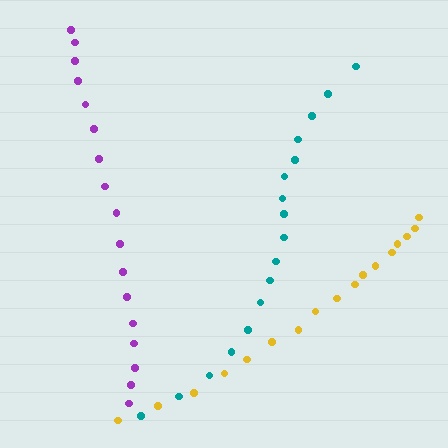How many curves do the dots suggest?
There are 3 distinct paths.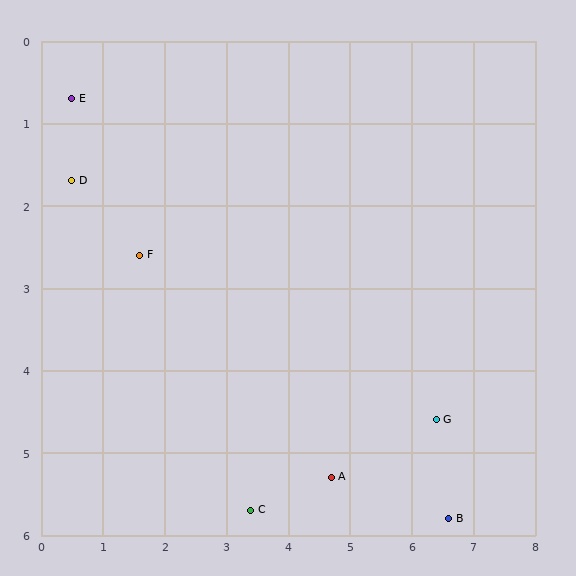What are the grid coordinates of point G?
Point G is at approximately (6.4, 4.6).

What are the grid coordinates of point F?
Point F is at approximately (1.6, 2.6).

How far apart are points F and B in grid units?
Points F and B are about 5.9 grid units apart.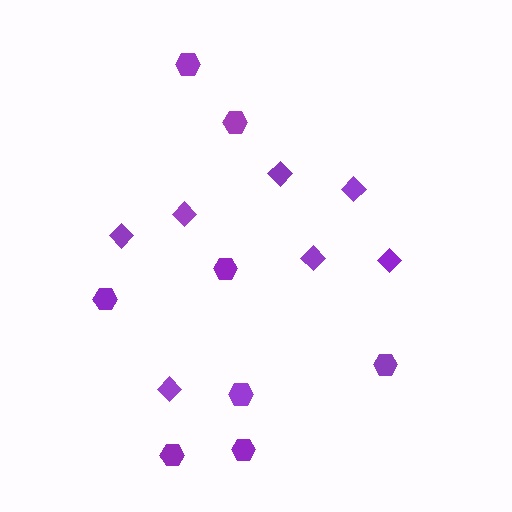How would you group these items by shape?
There are 2 groups: one group of diamonds (7) and one group of hexagons (8).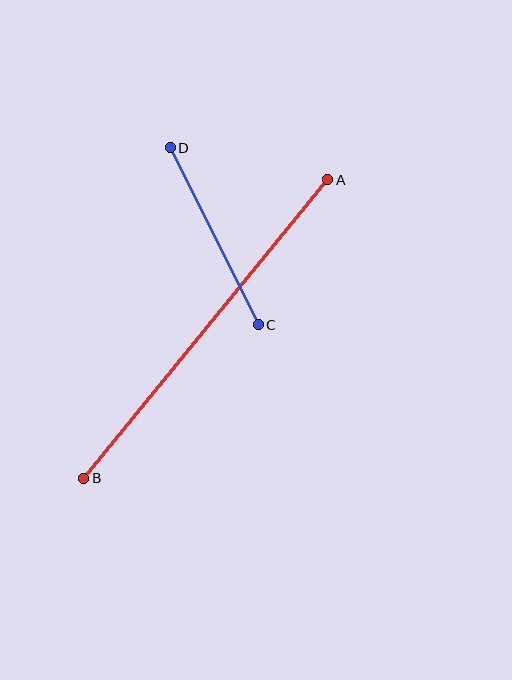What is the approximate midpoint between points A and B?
The midpoint is at approximately (206, 329) pixels.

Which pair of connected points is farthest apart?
Points A and B are farthest apart.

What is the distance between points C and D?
The distance is approximately 198 pixels.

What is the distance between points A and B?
The distance is approximately 386 pixels.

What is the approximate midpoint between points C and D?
The midpoint is at approximately (214, 236) pixels.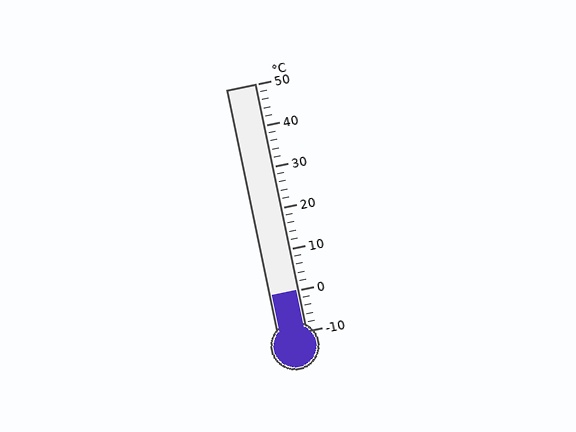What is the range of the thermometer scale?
The thermometer scale ranges from -10°C to 50°C.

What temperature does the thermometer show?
The thermometer shows approximately 0°C.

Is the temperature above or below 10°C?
The temperature is below 10°C.